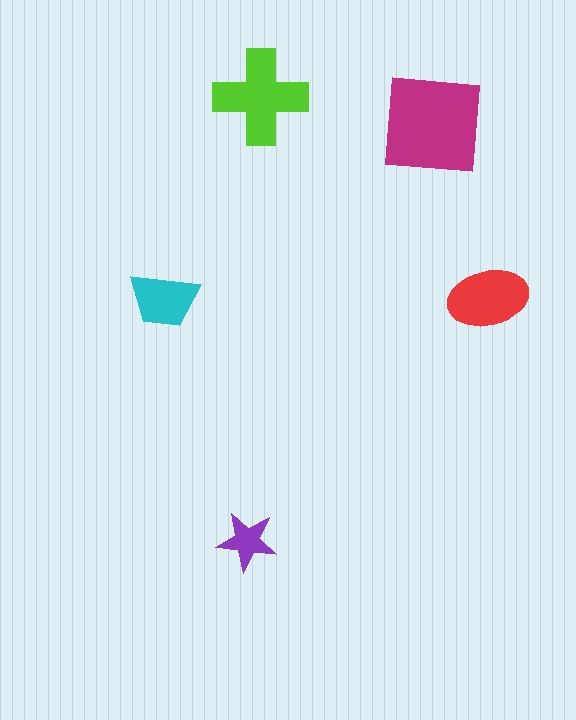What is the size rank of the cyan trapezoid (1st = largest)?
4th.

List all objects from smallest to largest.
The purple star, the cyan trapezoid, the red ellipse, the lime cross, the magenta square.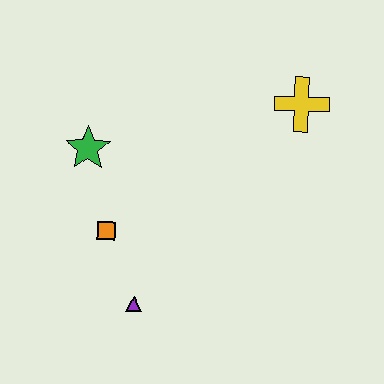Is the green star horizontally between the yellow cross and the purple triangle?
No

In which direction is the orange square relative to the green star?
The orange square is below the green star.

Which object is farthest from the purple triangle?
The yellow cross is farthest from the purple triangle.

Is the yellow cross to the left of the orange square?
No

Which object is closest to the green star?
The orange square is closest to the green star.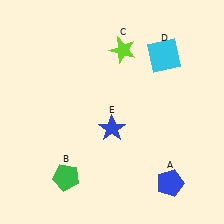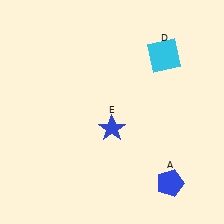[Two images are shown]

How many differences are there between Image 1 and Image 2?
There are 2 differences between the two images.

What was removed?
The green pentagon (B), the lime star (C) were removed in Image 2.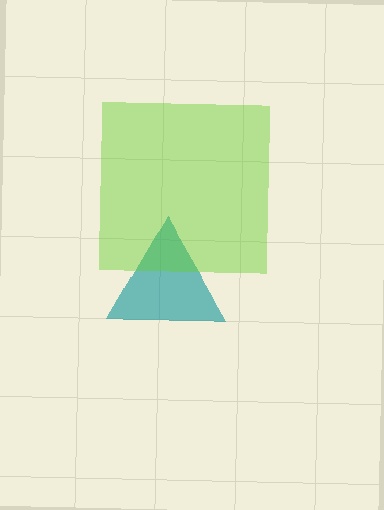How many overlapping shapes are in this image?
There are 2 overlapping shapes in the image.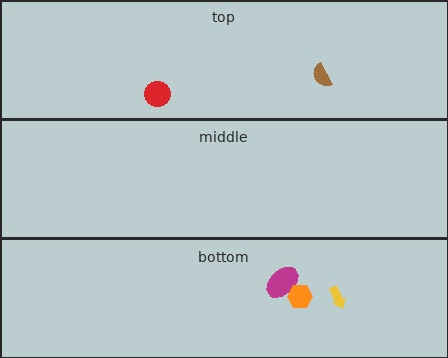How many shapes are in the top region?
2.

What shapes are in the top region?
The red circle, the brown semicircle.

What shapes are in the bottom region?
The yellow arrow, the magenta ellipse, the orange hexagon.